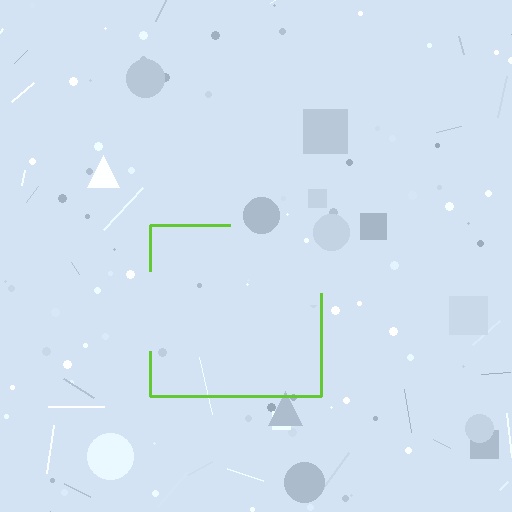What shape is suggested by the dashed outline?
The dashed outline suggests a square.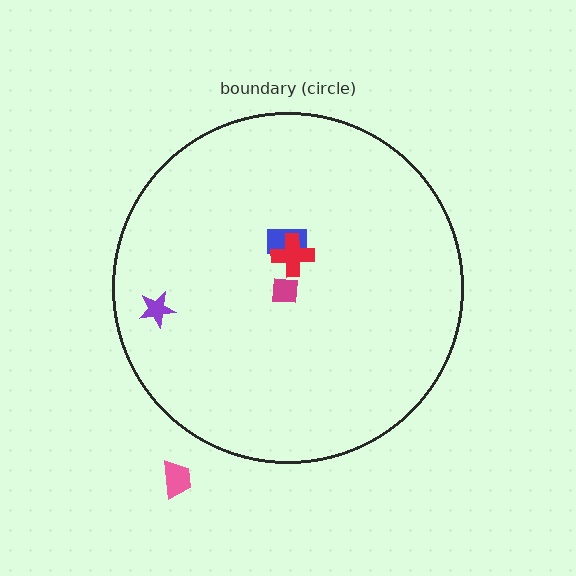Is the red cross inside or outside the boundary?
Inside.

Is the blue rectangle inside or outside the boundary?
Inside.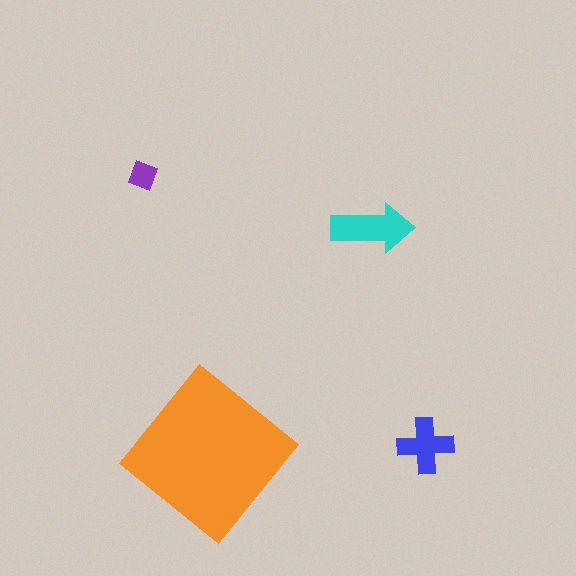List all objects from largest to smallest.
The orange diamond, the cyan arrow, the blue cross, the purple diamond.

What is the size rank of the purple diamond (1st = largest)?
4th.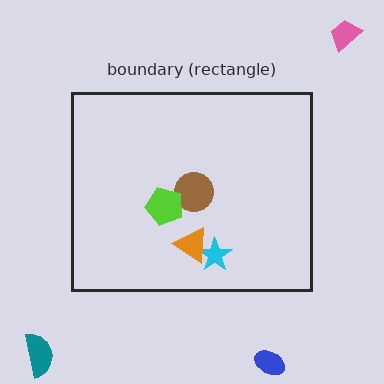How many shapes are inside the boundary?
4 inside, 3 outside.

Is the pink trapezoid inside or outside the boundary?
Outside.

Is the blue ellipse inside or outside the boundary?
Outside.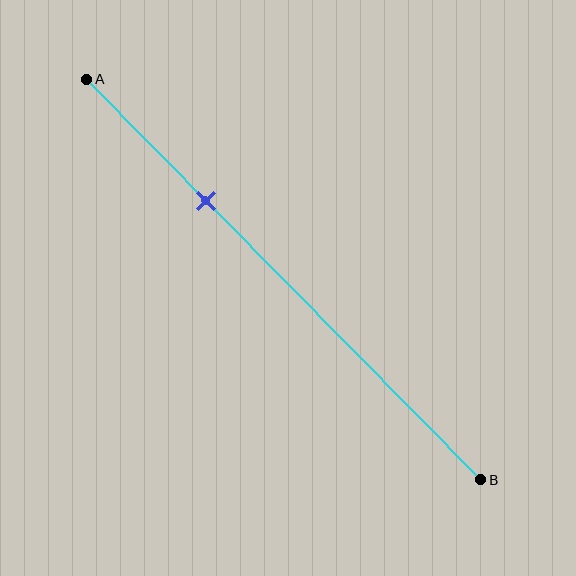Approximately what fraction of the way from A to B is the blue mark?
The blue mark is approximately 30% of the way from A to B.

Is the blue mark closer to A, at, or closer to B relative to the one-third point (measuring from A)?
The blue mark is approximately at the one-third point of segment AB.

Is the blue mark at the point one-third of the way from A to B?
Yes, the mark is approximately at the one-third point.